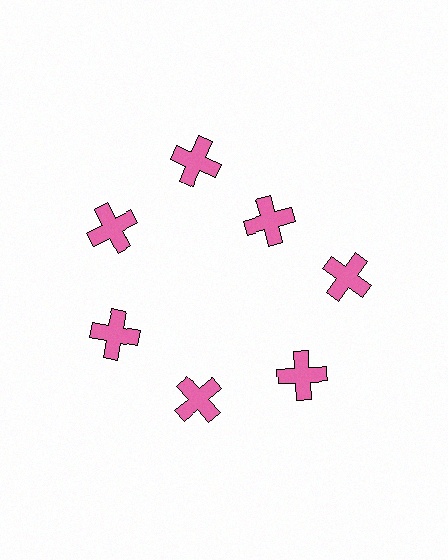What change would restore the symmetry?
The symmetry would be restored by moving it outward, back onto the ring so that all 7 crosses sit at equal angles and equal distance from the center.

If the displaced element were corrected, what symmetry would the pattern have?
It would have 7-fold rotational symmetry — the pattern would map onto itself every 51 degrees.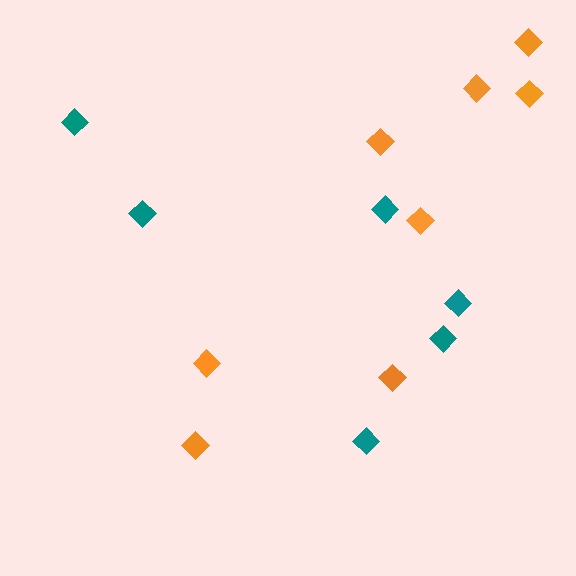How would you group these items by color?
There are 2 groups: one group of teal diamonds (6) and one group of orange diamonds (8).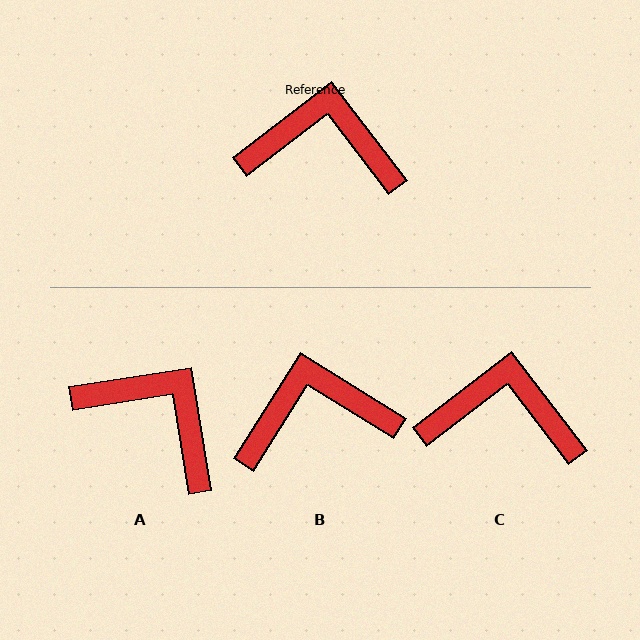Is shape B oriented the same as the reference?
No, it is off by about 21 degrees.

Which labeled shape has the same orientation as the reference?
C.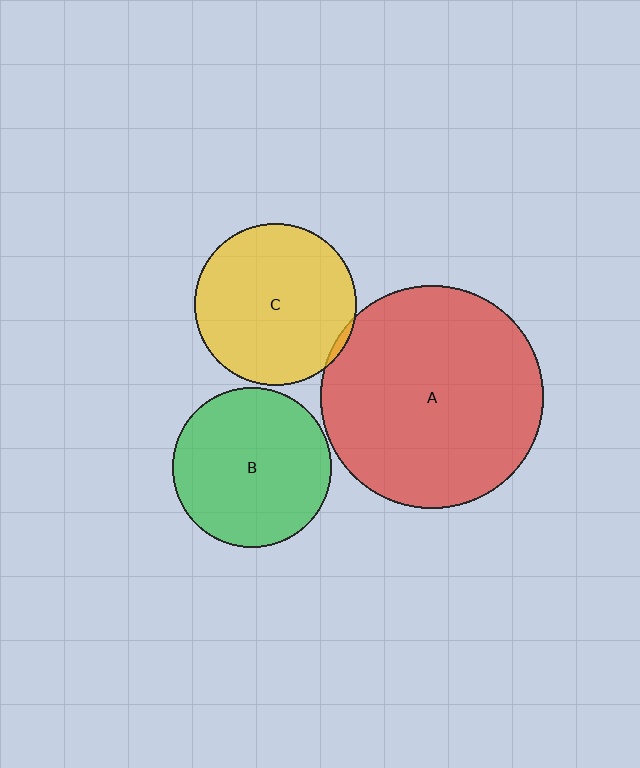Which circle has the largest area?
Circle A (red).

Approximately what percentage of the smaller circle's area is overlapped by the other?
Approximately 5%.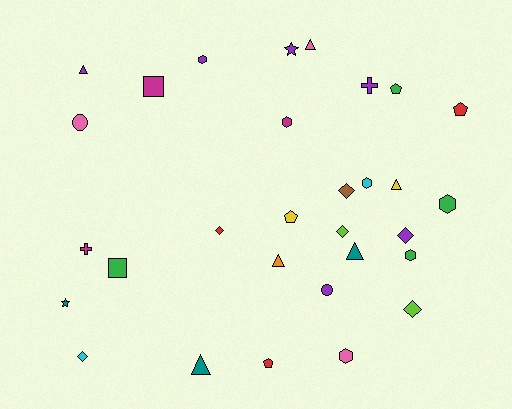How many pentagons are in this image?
There are 4 pentagons.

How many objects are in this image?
There are 30 objects.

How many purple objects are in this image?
There are 6 purple objects.